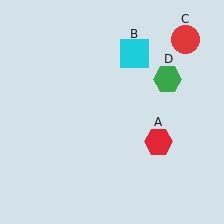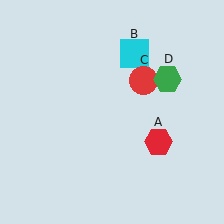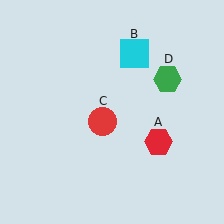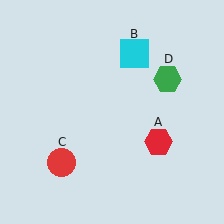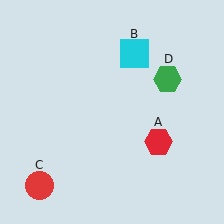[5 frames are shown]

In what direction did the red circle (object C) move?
The red circle (object C) moved down and to the left.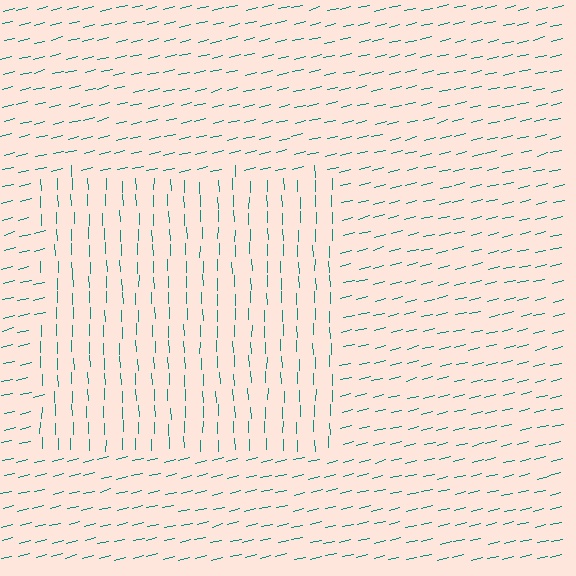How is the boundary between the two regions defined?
The boundary is defined purely by a change in line orientation (approximately 77 degrees difference). All lines are the same color and thickness.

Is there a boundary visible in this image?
Yes, there is a texture boundary formed by a change in line orientation.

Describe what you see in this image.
The image is filled with small teal line segments. A rectangle region in the image has lines oriented differently from the surrounding lines, creating a visible texture boundary.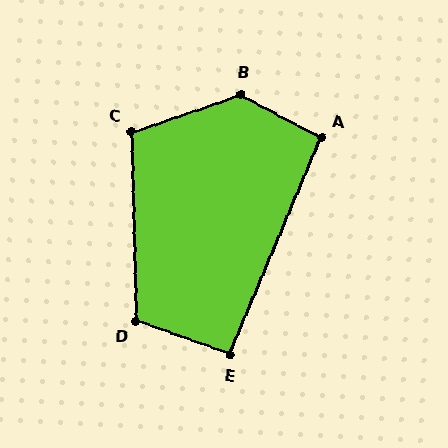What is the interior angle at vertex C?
Approximately 107 degrees (obtuse).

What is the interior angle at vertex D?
Approximately 111 degrees (obtuse).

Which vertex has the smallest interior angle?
E, at approximately 93 degrees.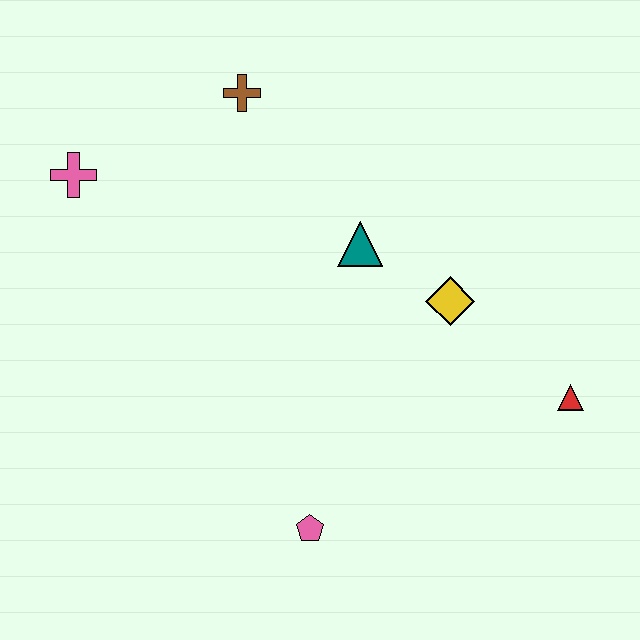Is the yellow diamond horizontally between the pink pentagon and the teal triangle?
No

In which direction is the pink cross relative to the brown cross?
The pink cross is to the left of the brown cross.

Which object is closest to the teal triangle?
The yellow diamond is closest to the teal triangle.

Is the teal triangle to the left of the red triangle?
Yes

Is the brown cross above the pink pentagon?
Yes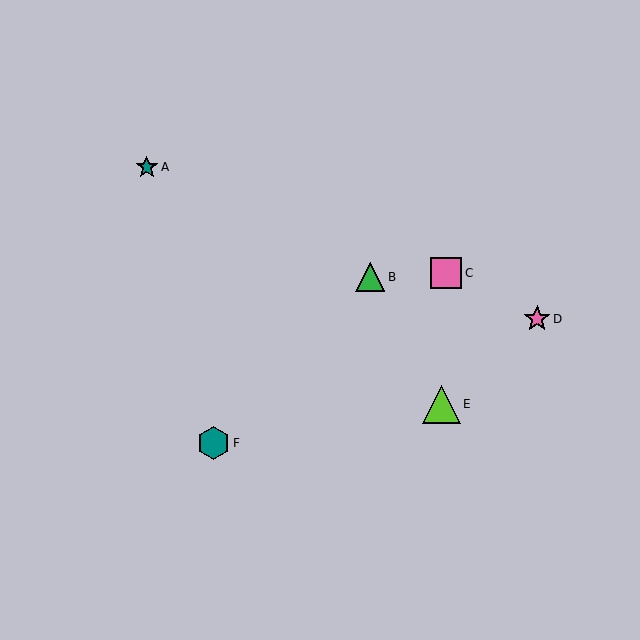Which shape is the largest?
The lime triangle (labeled E) is the largest.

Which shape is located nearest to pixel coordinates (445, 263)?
The pink square (labeled C) at (446, 273) is nearest to that location.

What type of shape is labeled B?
Shape B is a green triangle.